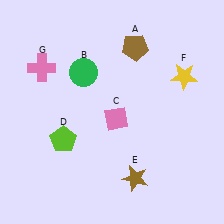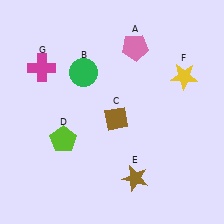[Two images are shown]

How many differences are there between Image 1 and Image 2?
There are 3 differences between the two images.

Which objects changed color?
A changed from brown to pink. C changed from pink to brown. G changed from pink to magenta.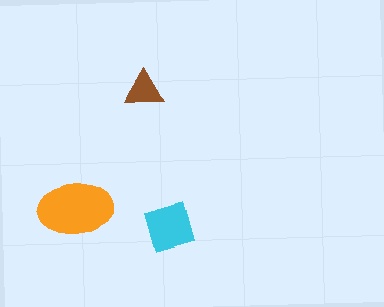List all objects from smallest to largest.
The brown triangle, the cyan diamond, the orange ellipse.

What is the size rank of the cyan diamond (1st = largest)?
2nd.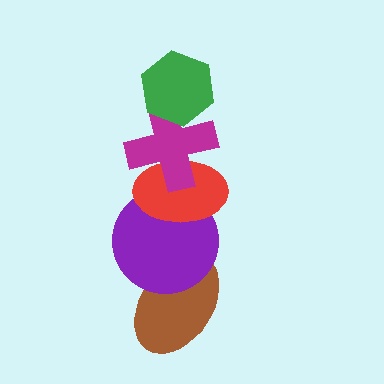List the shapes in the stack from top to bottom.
From top to bottom: the green hexagon, the magenta cross, the red ellipse, the purple circle, the brown ellipse.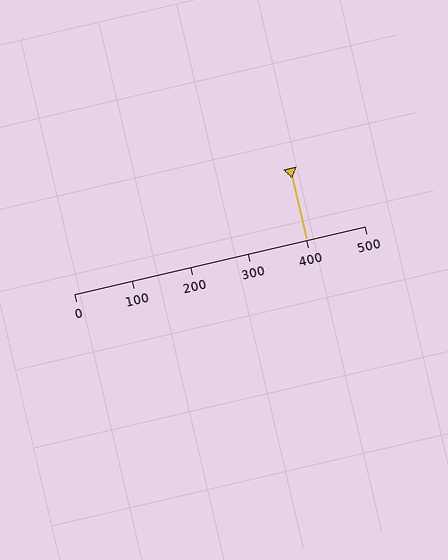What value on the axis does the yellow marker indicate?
The marker indicates approximately 400.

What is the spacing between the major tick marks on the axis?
The major ticks are spaced 100 apart.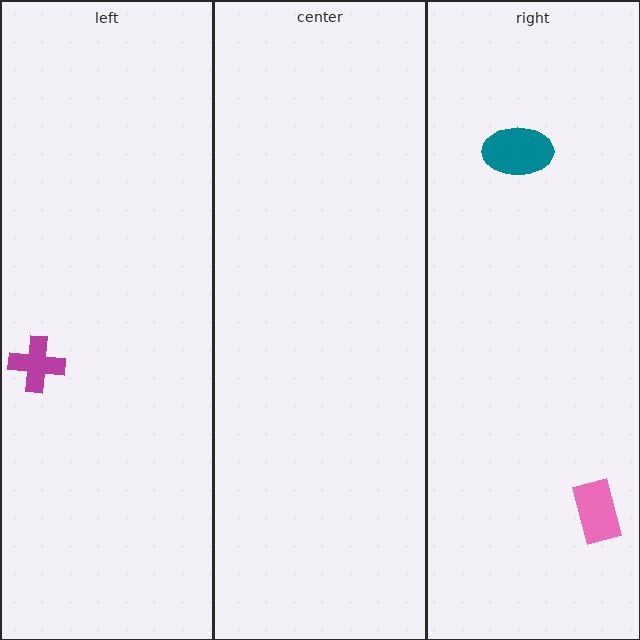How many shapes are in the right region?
2.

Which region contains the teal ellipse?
The right region.